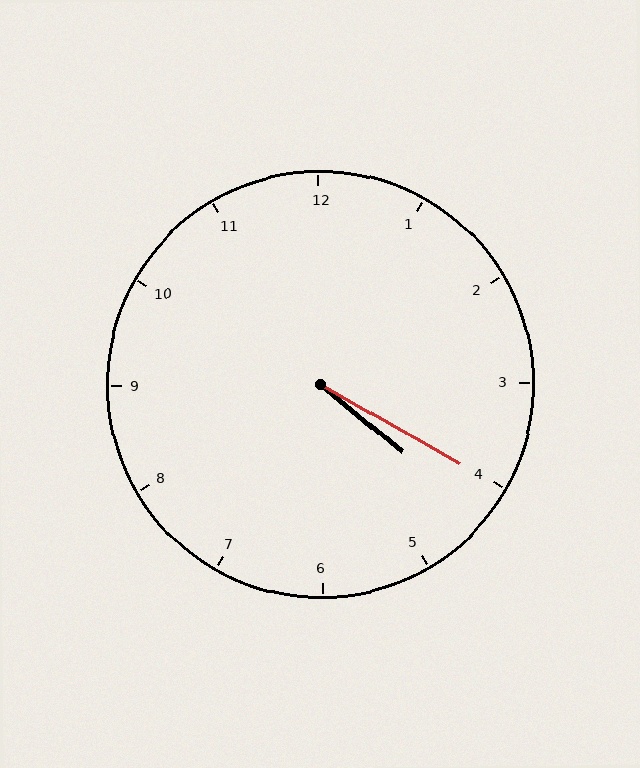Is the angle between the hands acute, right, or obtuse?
It is acute.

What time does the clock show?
4:20.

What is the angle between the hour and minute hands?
Approximately 10 degrees.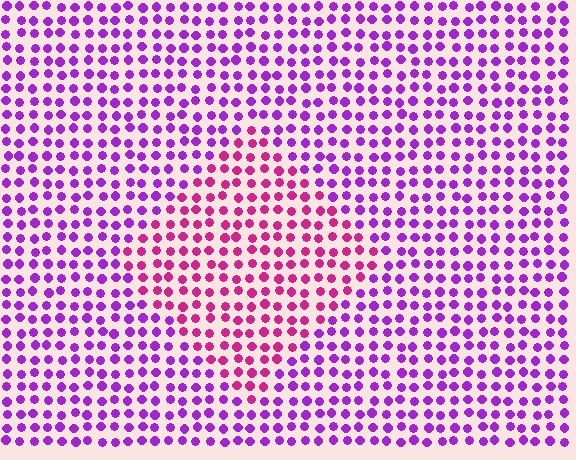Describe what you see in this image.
The image is filled with small purple elements in a uniform arrangement. A diamond-shaped region is visible where the elements are tinted to a slightly different hue, forming a subtle color boundary.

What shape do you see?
I see a diamond.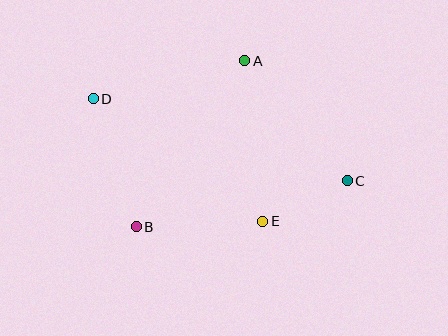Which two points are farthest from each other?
Points C and D are farthest from each other.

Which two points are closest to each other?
Points C and E are closest to each other.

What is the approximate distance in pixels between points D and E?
The distance between D and E is approximately 209 pixels.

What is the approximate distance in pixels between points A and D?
The distance between A and D is approximately 156 pixels.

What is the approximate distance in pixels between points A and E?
The distance between A and E is approximately 162 pixels.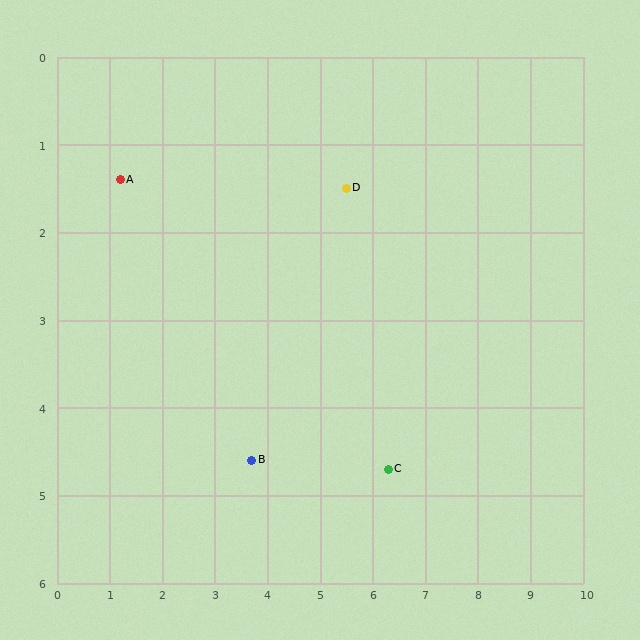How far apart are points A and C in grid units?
Points A and C are about 6.1 grid units apart.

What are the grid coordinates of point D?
Point D is at approximately (5.5, 1.5).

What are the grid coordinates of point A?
Point A is at approximately (1.2, 1.4).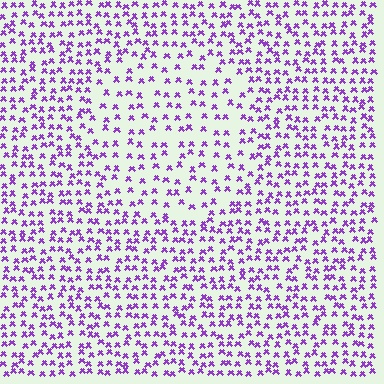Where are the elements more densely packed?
The elements are more densely packed outside the circle boundary.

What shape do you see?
I see a circle.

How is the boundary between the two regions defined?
The boundary is defined by a change in element density (approximately 1.7x ratio). All elements are the same color, size, and shape.